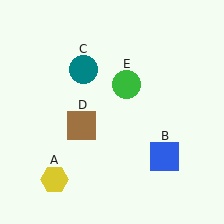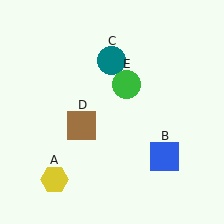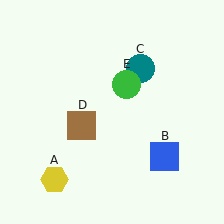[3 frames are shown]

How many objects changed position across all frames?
1 object changed position: teal circle (object C).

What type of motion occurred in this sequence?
The teal circle (object C) rotated clockwise around the center of the scene.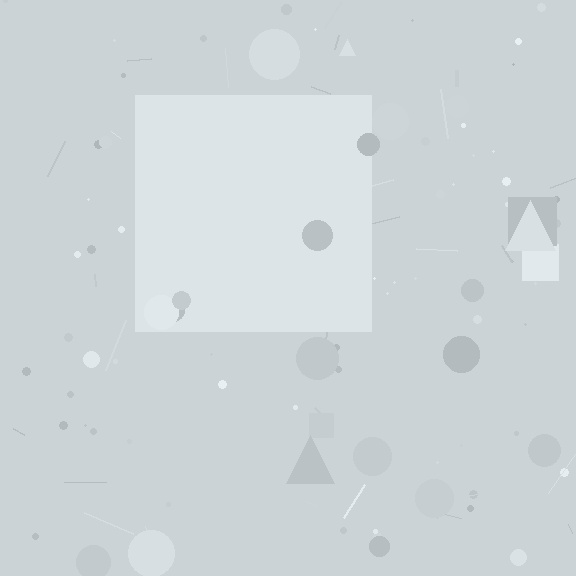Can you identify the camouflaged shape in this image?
The camouflaged shape is a square.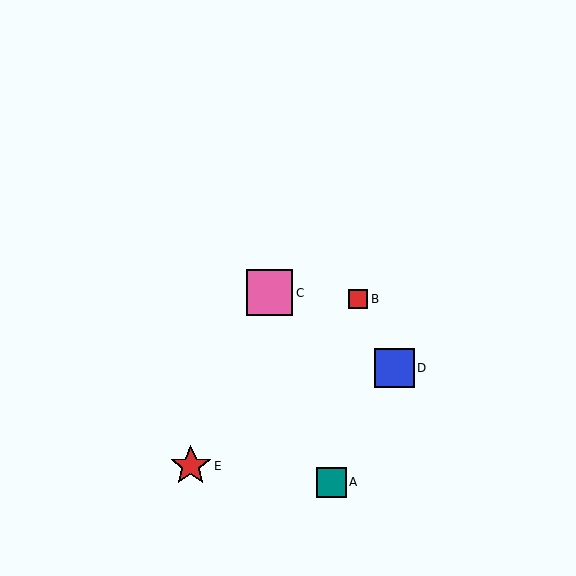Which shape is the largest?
The pink square (labeled C) is the largest.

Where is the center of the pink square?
The center of the pink square is at (270, 293).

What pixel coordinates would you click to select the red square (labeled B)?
Click at (358, 299) to select the red square B.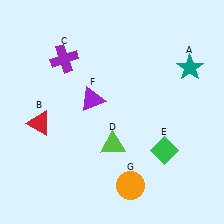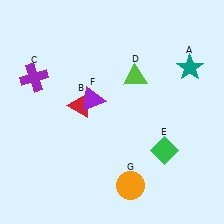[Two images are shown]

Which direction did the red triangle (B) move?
The red triangle (B) moved right.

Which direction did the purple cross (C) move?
The purple cross (C) moved left.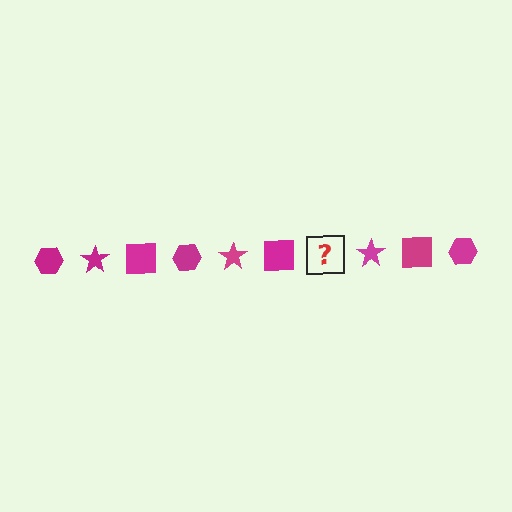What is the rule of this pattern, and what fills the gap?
The rule is that the pattern cycles through hexagon, star, square shapes in magenta. The gap should be filled with a magenta hexagon.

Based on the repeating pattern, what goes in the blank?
The blank should be a magenta hexagon.